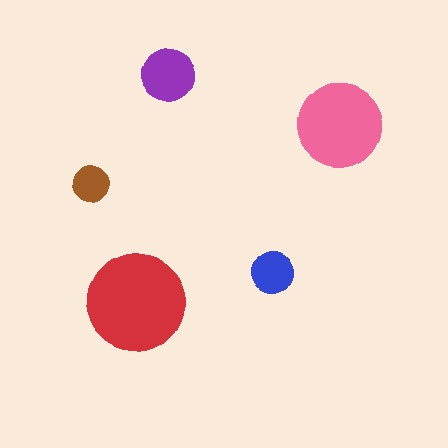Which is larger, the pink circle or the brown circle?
The pink one.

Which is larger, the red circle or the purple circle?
The red one.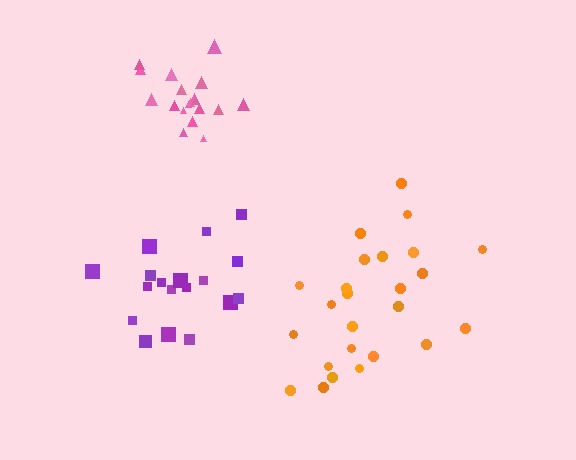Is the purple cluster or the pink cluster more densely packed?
Pink.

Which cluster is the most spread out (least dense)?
Orange.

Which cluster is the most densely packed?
Pink.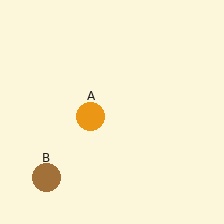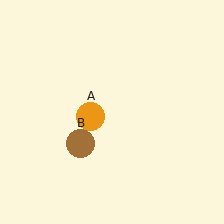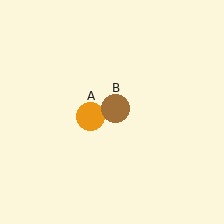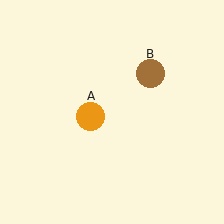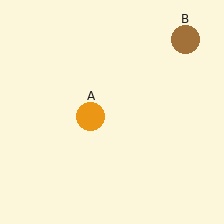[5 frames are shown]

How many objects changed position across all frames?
1 object changed position: brown circle (object B).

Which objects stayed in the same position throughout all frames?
Orange circle (object A) remained stationary.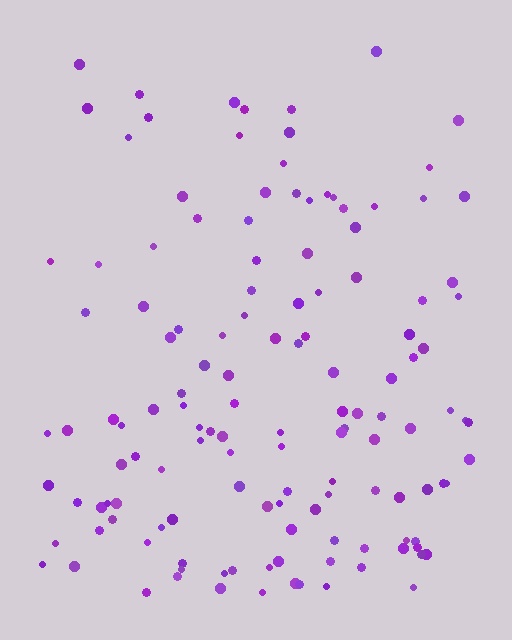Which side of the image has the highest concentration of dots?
The bottom.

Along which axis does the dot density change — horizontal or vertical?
Vertical.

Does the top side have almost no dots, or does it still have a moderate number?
Still a moderate number, just noticeably fewer than the bottom.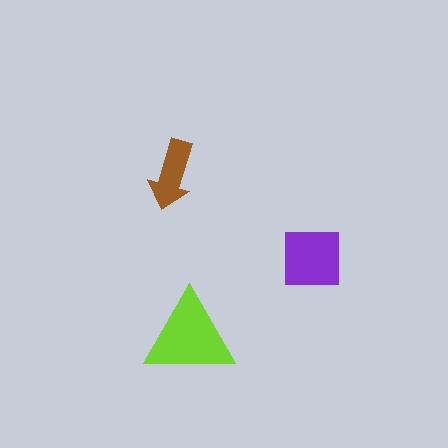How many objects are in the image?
There are 3 objects in the image.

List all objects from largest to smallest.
The lime triangle, the purple square, the brown arrow.